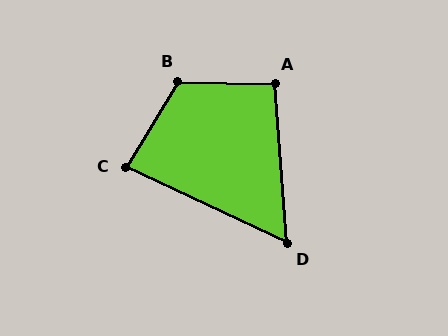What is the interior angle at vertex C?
Approximately 84 degrees (acute).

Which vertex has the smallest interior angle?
D, at approximately 60 degrees.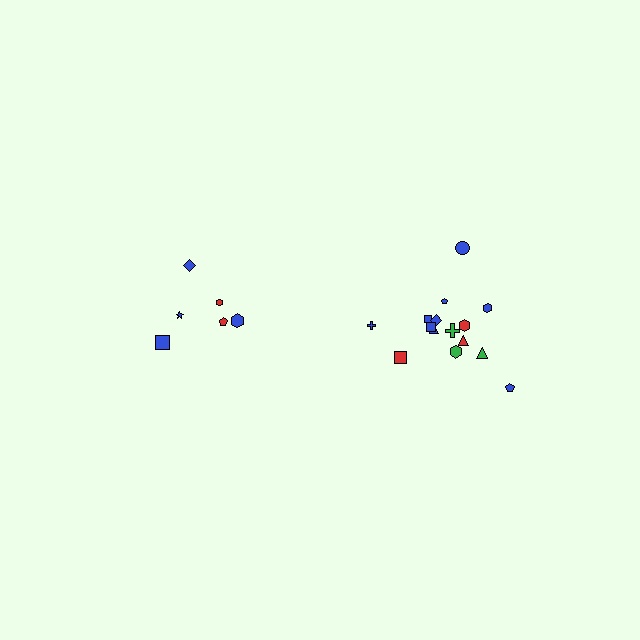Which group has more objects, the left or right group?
The right group.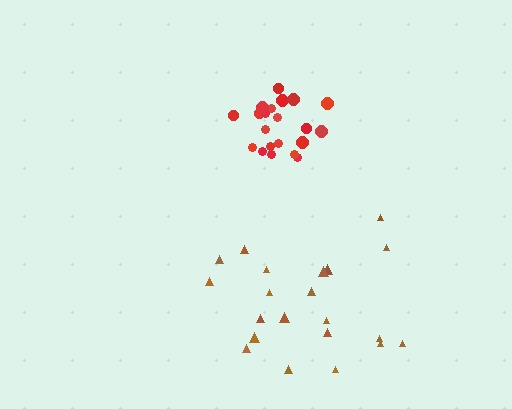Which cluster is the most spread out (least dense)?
Brown.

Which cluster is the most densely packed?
Red.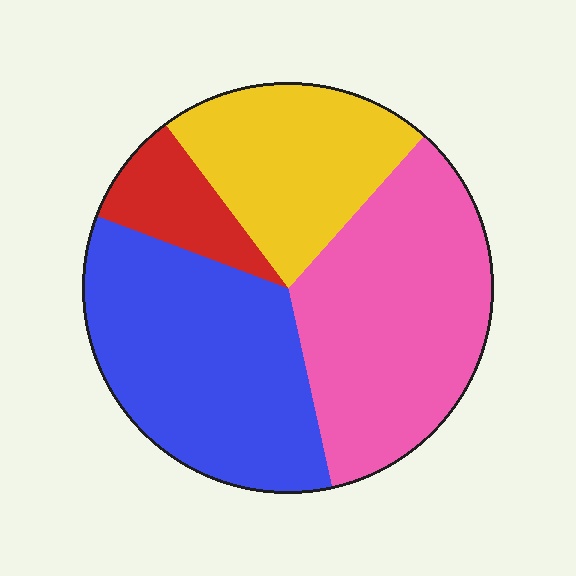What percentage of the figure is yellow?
Yellow covers about 20% of the figure.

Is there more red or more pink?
Pink.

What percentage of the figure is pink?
Pink takes up about one third (1/3) of the figure.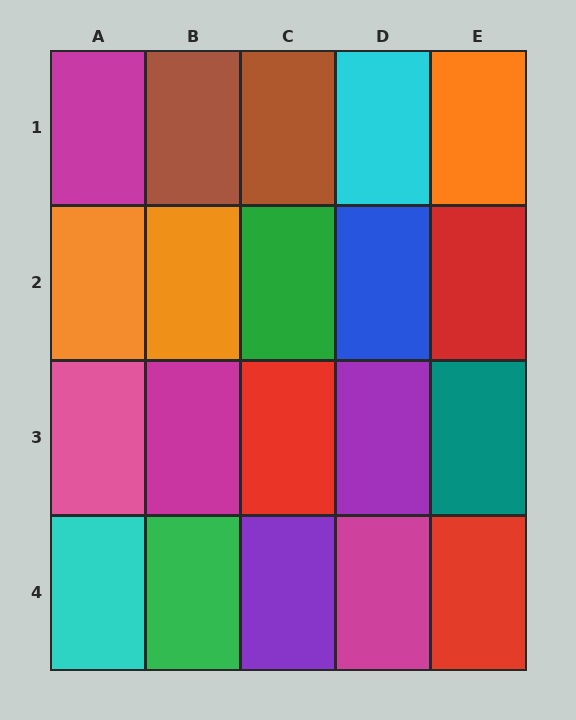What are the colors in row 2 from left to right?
Orange, orange, green, blue, red.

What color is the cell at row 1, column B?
Brown.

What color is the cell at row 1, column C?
Brown.